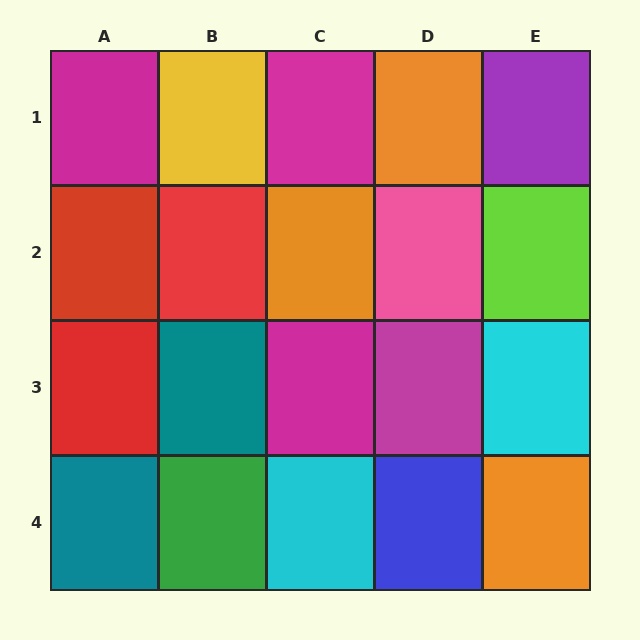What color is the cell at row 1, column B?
Yellow.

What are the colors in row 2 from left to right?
Red, red, orange, pink, lime.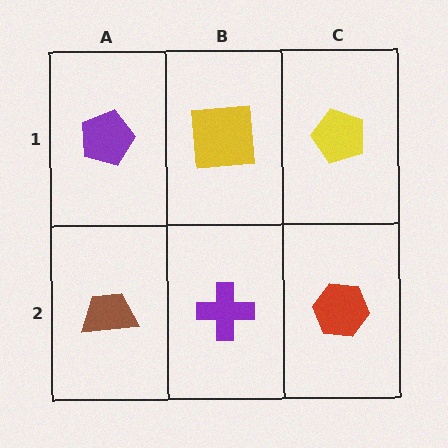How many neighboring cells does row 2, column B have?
3.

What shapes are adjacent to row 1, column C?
A red hexagon (row 2, column C), a yellow square (row 1, column B).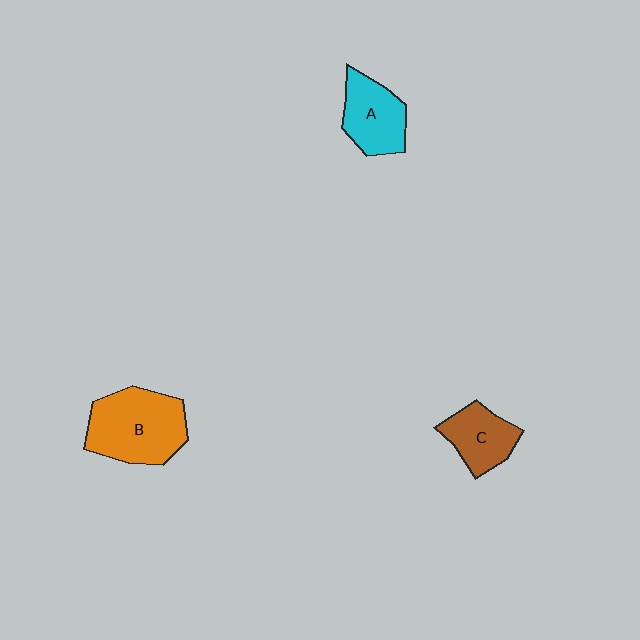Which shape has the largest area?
Shape B (orange).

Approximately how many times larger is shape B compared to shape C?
Approximately 1.8 times.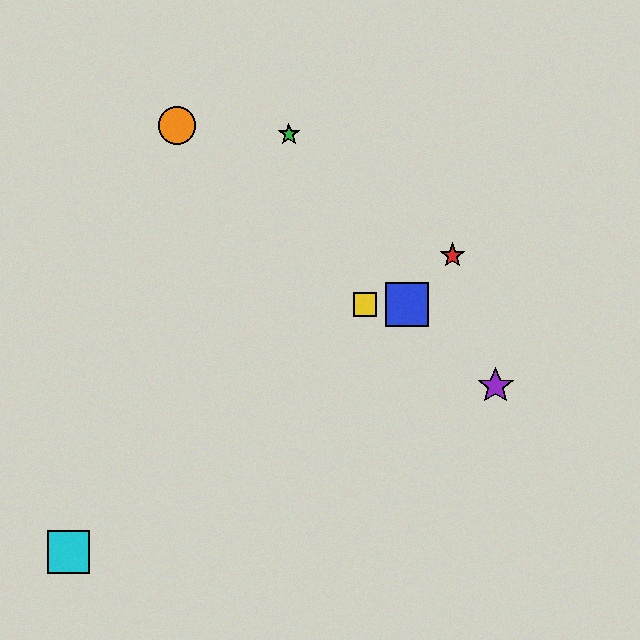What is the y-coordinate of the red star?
The red star is at y≈256.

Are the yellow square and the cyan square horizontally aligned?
No, the yellow square is at y≈304 and the cyan square is at y≈552.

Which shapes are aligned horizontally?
The blue square, the yellow square are aligned horizontally.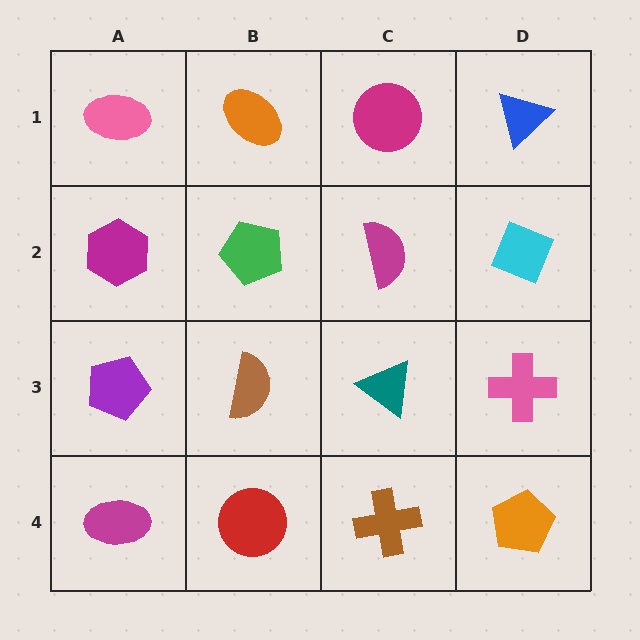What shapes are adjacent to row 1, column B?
A green pentagon (row 2, column B), a pink ellipse (row 1, column A), a magenta circle (row 1, column C).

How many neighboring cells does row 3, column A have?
3.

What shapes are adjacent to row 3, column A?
A magenta hexagon (row 2, column A), a magenta ellipse (row 4, column A), a brown semicircle (row 3, column B).